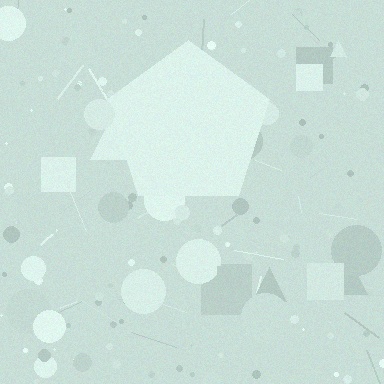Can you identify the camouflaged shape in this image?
The camouflaged shape is a pentagon.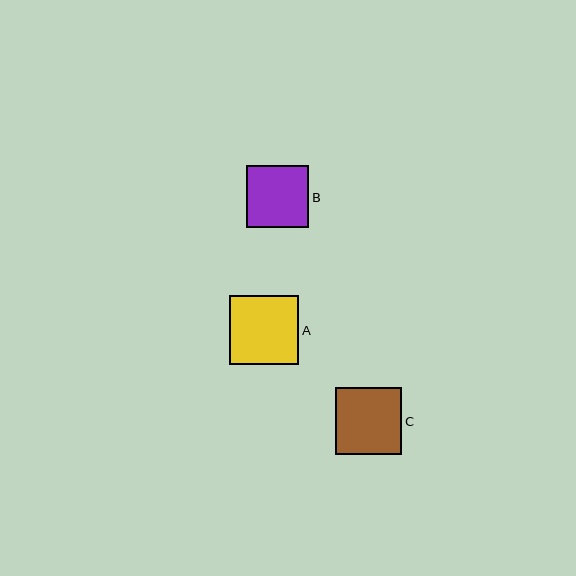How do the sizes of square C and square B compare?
Square C and square B are approximately the same size.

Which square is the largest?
Square A is the largest with a size of approximately 69 pixels.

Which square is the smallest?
Square B is the smallest with a size of approximately 62 pixels.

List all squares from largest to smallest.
From largest to smallest: A, C, B.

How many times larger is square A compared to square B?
Square A is approximately 1.1 times the size of square B.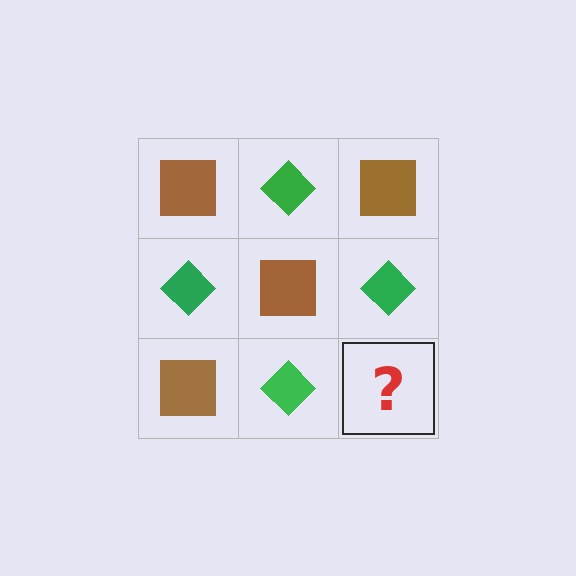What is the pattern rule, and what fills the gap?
The rule is that it alternates brown square and green diamond in a checkerboard pattern. The gap should be filled with a brown square.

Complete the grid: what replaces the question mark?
The question mark should be replaced with a brown square.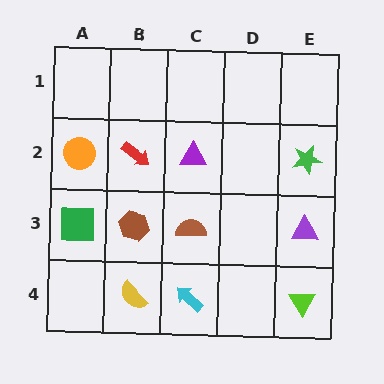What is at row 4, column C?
A cyan arrow.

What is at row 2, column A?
An orange circle.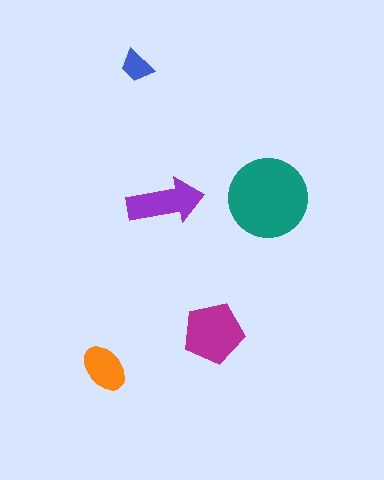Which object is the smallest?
The blue trapezoid.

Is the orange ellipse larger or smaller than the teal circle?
Smaller.